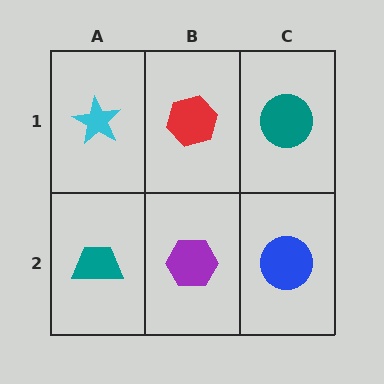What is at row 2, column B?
A purple hexagon.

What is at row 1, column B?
A red hexagon.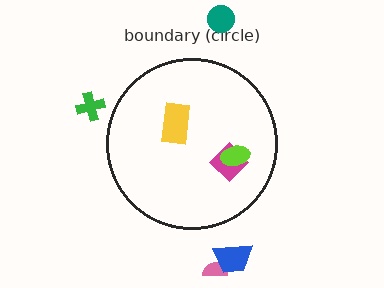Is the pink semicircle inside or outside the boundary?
Outside.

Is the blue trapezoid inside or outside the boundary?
Outside.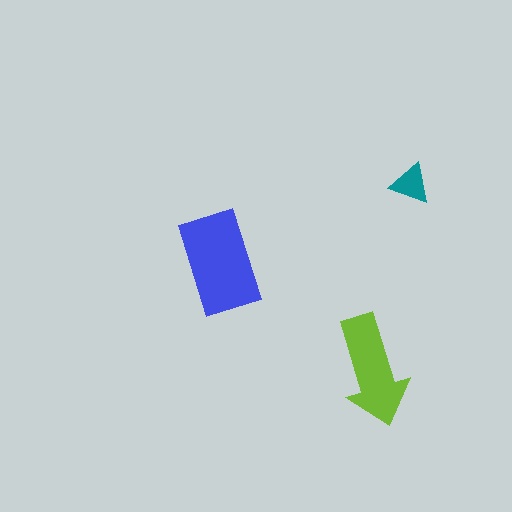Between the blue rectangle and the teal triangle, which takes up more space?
The blue rectangle.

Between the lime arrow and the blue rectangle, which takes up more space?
The blue rectangle.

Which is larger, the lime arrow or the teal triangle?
The lime arrow.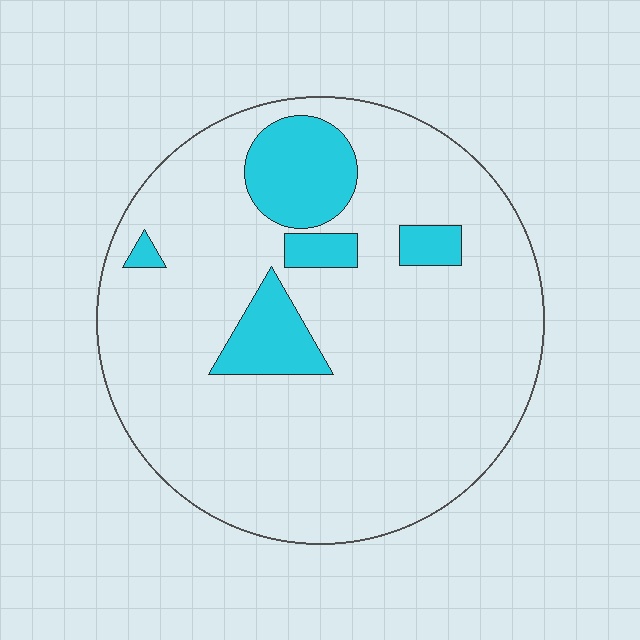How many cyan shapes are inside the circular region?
5.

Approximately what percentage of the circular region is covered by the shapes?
Approximately 15%.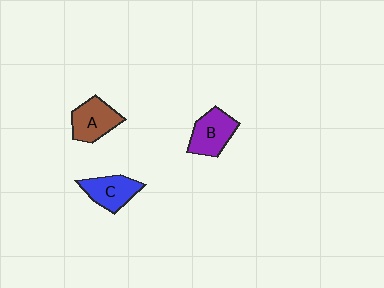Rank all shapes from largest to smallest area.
From largest to smallest: B (purple), A (brown), C (blue).